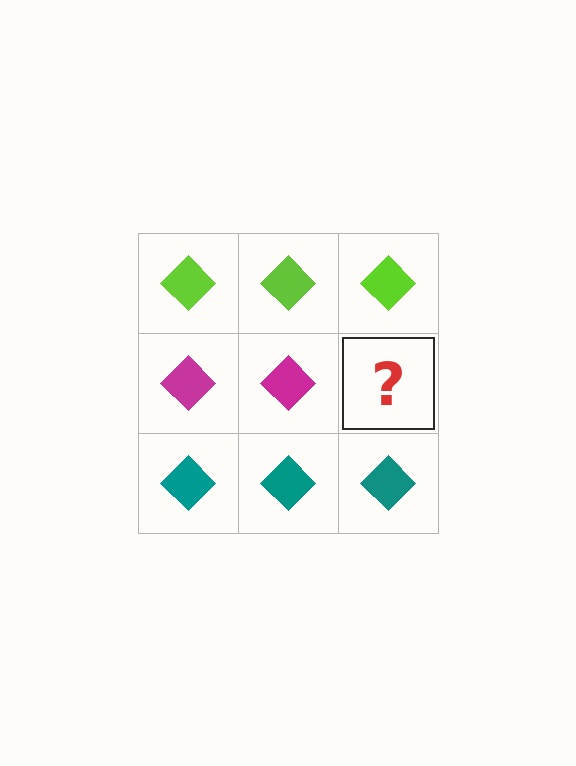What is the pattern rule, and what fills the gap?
The rule is that each row has a consistent color. The gap should be filled with a magenta diamond.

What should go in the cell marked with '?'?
The missing cell should contain a magenta diamond.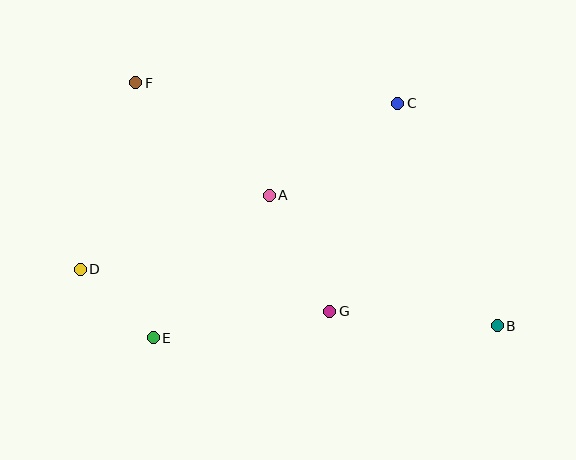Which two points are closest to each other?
Points D and E are closest to each other.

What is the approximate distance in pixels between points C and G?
The distance between C and G is approximately 219 pixels.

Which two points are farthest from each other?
Points B and F are farthest from each other.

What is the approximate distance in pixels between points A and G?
The distance between A and G is approximately 131 pixels.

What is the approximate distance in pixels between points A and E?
The distance between A and E is approximately 184 pixels.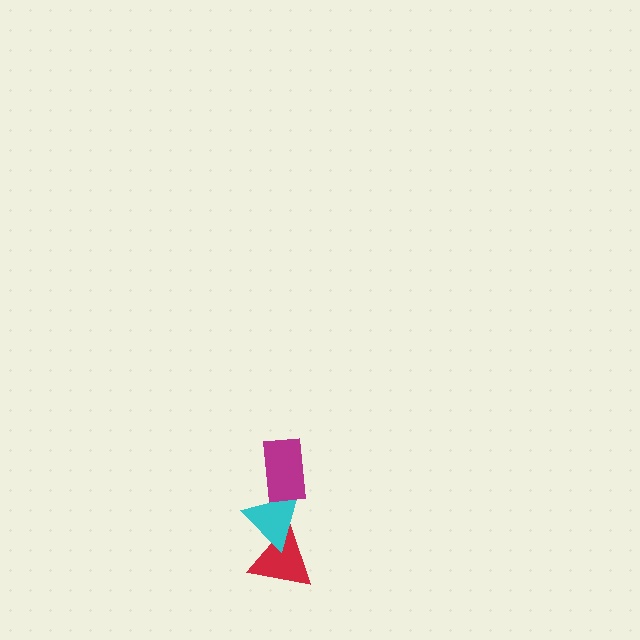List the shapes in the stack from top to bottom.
From top to bottom: the magenta rectangle, the cyan triangle, the red triangle.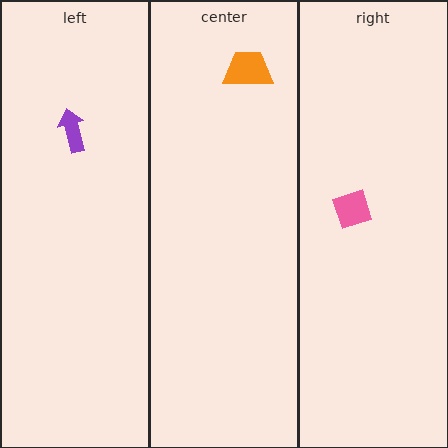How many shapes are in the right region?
1.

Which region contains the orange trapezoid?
The center region.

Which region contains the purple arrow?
The left region.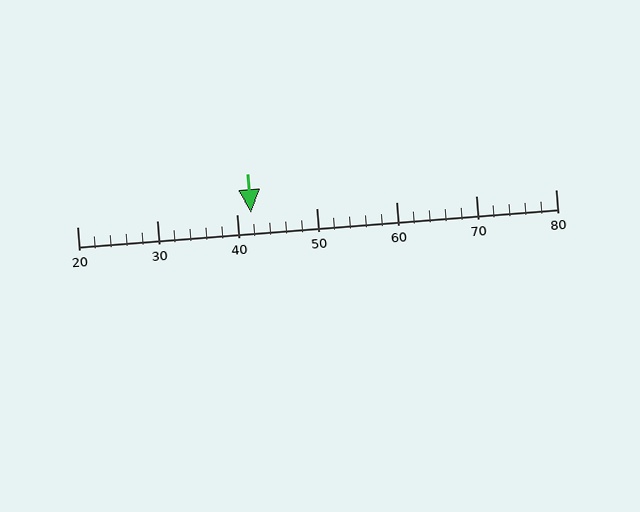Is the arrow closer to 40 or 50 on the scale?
The arrow is closer to 40.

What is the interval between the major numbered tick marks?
The major tick marks are spaced 10 units apart.